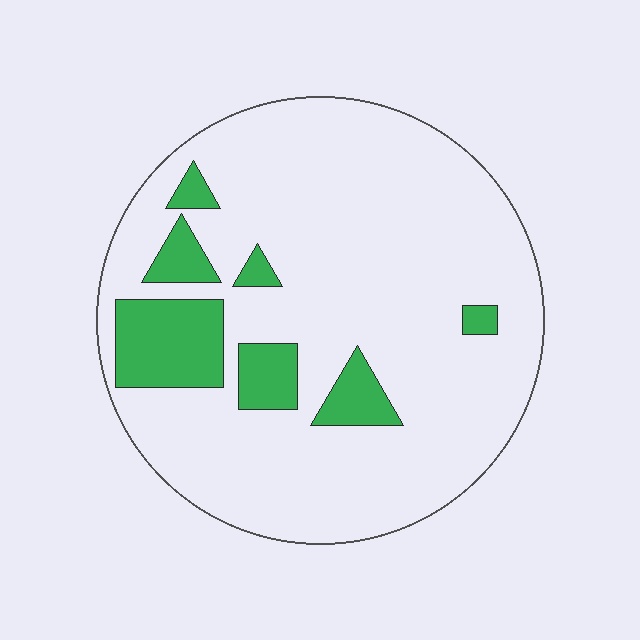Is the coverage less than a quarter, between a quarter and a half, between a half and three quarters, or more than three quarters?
Less than a quarter.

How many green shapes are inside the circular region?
7.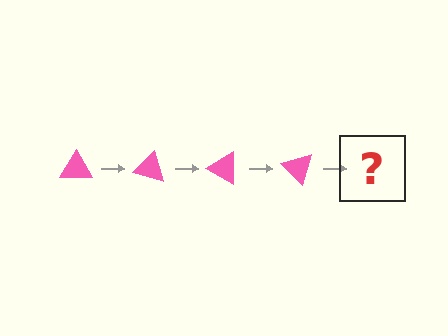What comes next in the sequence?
The next element should be a pink triangle rotated 60 degrees.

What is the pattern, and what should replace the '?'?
The pattern is that the triangle rotates 15 degrees each step. The '?' should be a pink triangle rotated 60 degrees.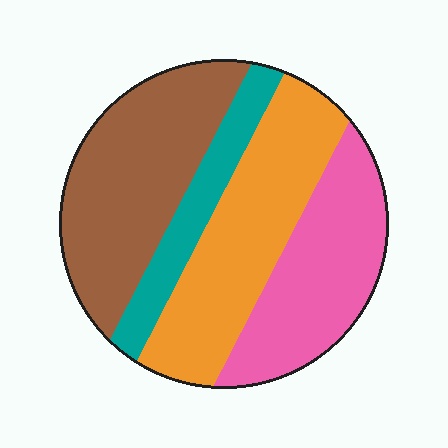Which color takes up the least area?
Teal, at roughly 15%.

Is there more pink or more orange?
Orange.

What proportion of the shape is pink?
Pink takes up about one quarter (1/4) of the shape.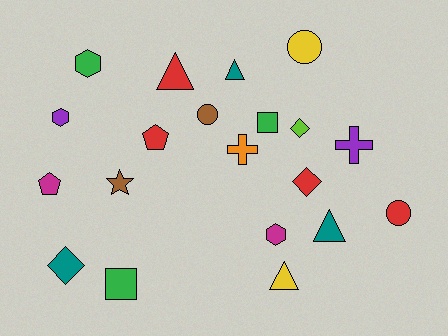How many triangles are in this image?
There are 4 triangles.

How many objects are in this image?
There are 20 objects.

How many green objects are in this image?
There are 3 green objects.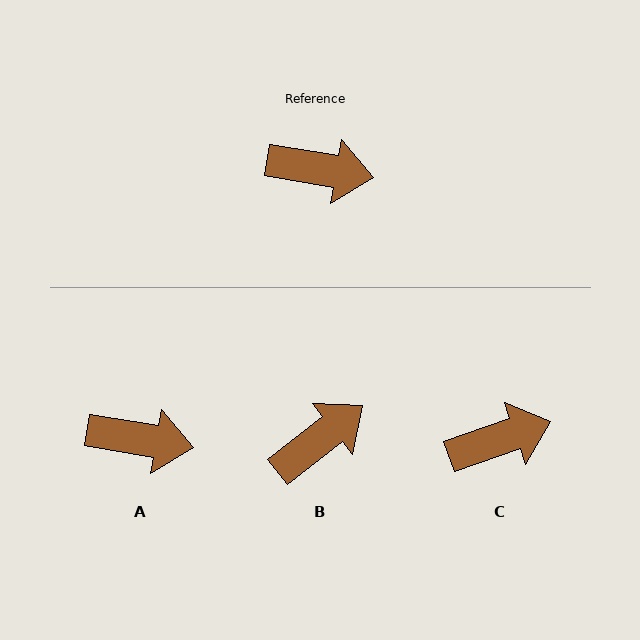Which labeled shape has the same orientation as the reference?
A.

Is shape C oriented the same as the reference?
No, it is off by about 29 degrees.